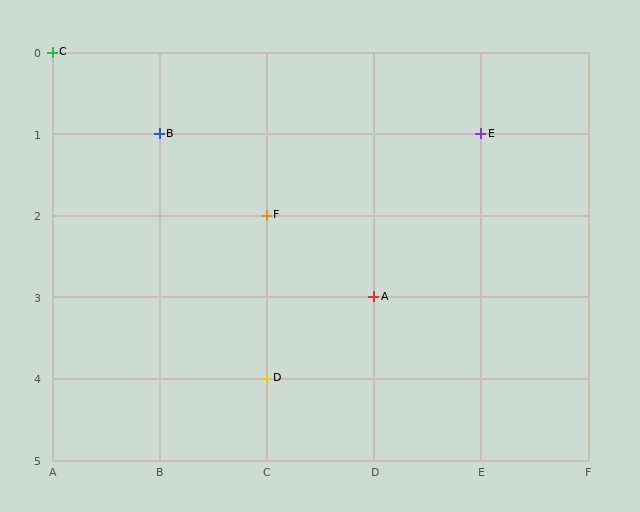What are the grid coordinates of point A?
Point A is at grid coordinates (D, 3).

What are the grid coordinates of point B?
Point B is at grid coordinates (B, 1).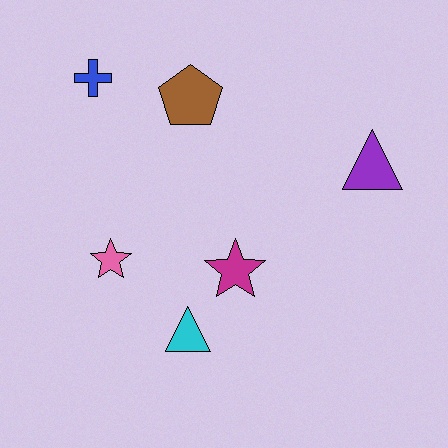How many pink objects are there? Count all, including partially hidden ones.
There is 1 pink object.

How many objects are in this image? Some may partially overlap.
There are 6 objects.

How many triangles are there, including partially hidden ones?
There are 2 triangles.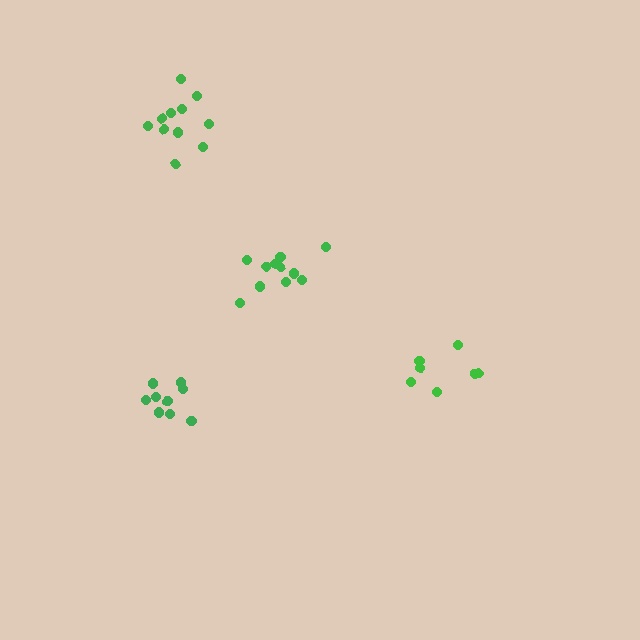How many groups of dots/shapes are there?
There are 4 groups.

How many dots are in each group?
Group 1: 11 dots, Group 2: 7 dots, Group 3: 11 dots, Group 4: 9 dots (38 total).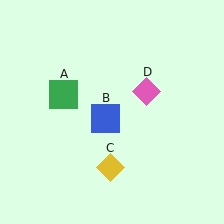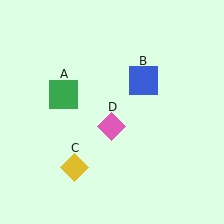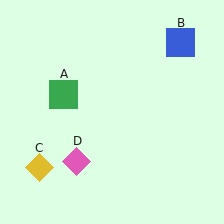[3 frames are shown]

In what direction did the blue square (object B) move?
The blue square (object B) moved up and to the right.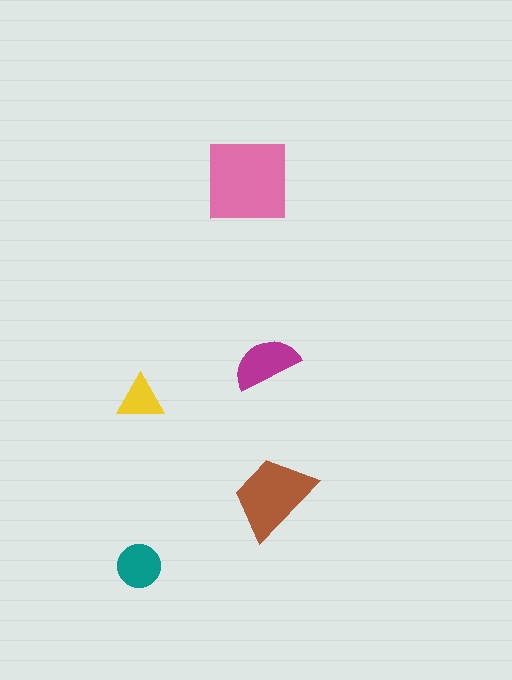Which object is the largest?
The pink square.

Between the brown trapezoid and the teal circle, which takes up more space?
The brown trapezoid.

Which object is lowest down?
The teal circle is bottommost.